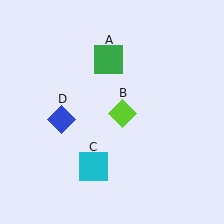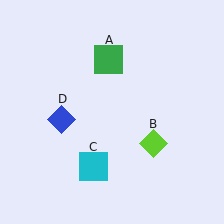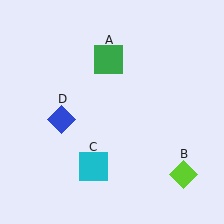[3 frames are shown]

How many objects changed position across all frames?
1 object changed position: lime diamond (object B).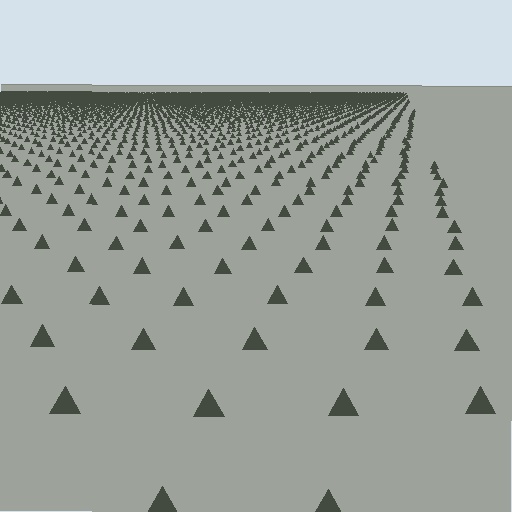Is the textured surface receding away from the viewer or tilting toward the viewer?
The surface is receding away from the viewer. Texture elements get smaller and denser toward the top.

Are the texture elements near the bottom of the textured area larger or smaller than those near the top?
Larger. Near the bottom, elements are closer to the viewer and appear at a bigger on-screen size.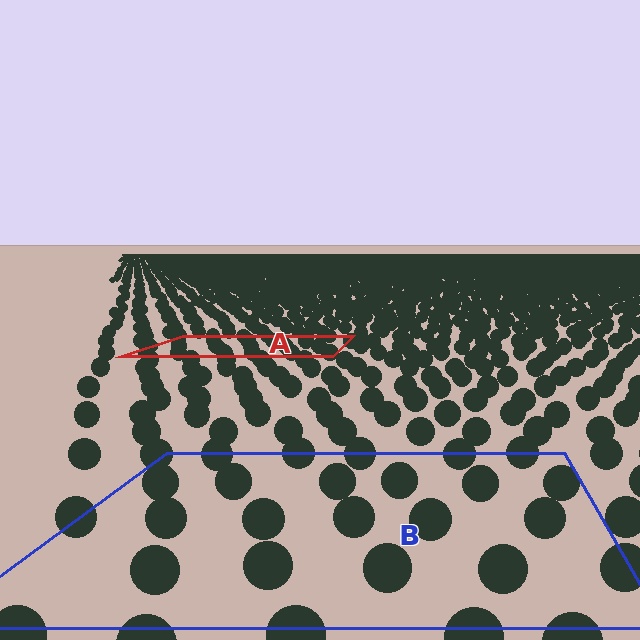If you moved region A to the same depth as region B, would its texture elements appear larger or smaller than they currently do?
They would appear larger. At a closer depth, the same texture elements are projected at a bigger on-screen size.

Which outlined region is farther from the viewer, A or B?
Region A is farther from the viewer — the texture elements inside it appear smaller and more densely packed.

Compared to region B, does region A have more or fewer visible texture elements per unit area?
Region A has more texture elements per unit area — they are packed more densely because it is farther away.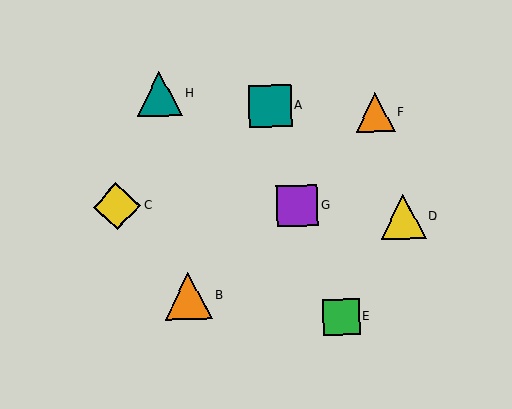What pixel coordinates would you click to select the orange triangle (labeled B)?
Click at (188, 296) to select the orange triangle B.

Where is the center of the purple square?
The center of the purple square is at (297, 206).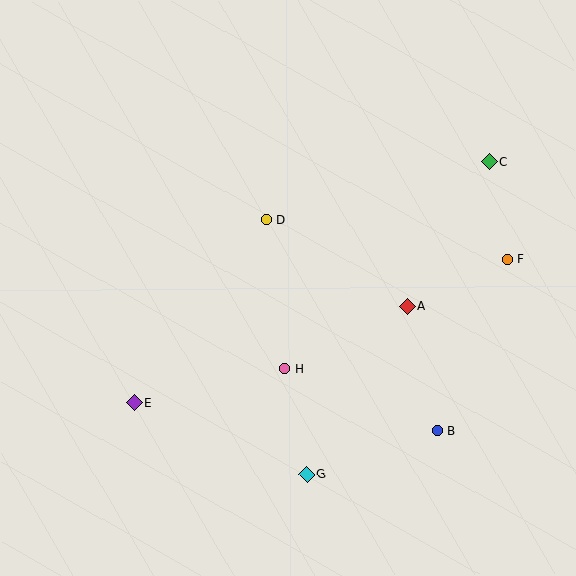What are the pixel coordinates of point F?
Point F is at (507, 259).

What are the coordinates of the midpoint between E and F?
The midpoint between E and F is at (321, 331).